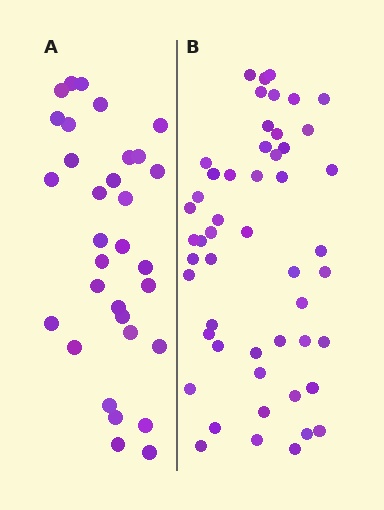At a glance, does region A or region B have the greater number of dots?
Region B (the right region) has more dots.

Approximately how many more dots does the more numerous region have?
Region B has approximately 20 more dots than region A.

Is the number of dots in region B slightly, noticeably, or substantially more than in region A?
Region B has substantially more. The ratio is roughly 1.6 to 1.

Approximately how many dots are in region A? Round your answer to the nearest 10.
About 30 dots. (The exact count is 32, which rounds to 30.)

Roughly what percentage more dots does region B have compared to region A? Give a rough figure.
About 60% more.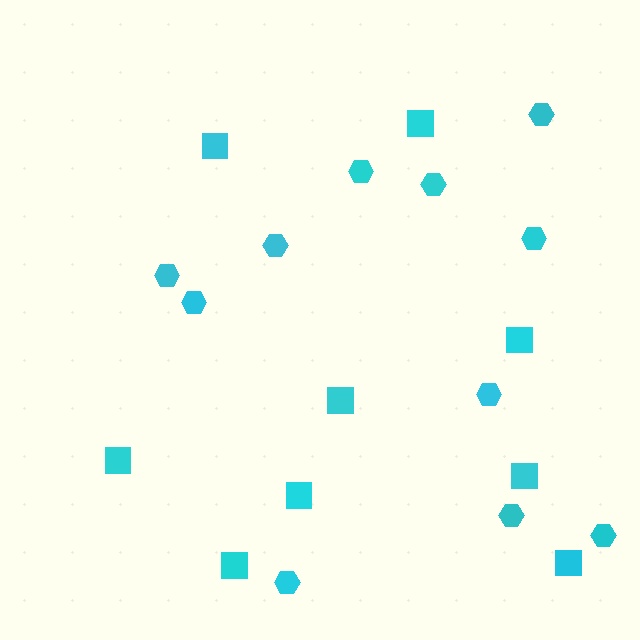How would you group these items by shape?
There are 2 groups: one group of squares (9) and one group of hexagons (11).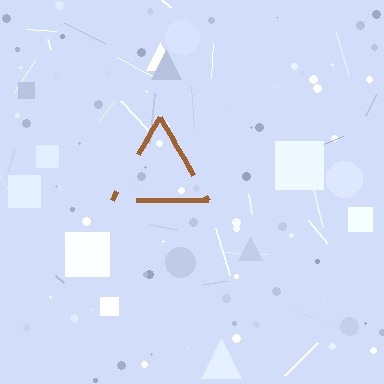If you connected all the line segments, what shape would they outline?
They would outline a triangle.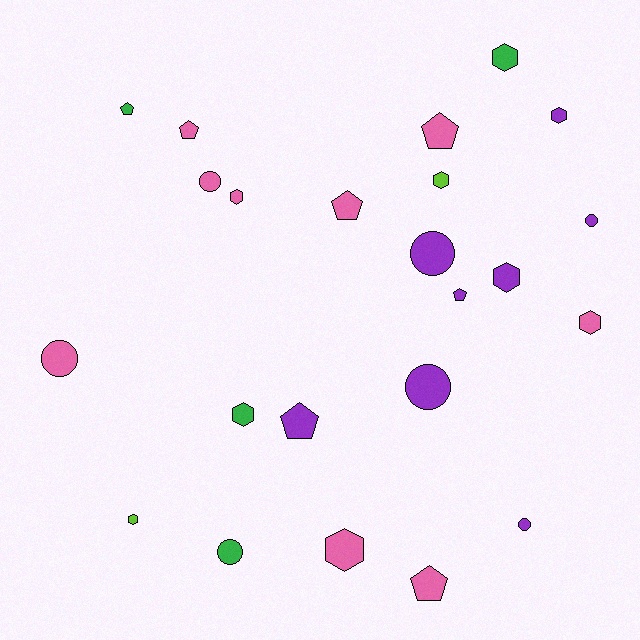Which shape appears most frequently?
Hexagon, with 9 objects.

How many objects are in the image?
There are 23 objects.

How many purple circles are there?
There are 4 purple circles.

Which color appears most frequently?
Pink, with 9 objects.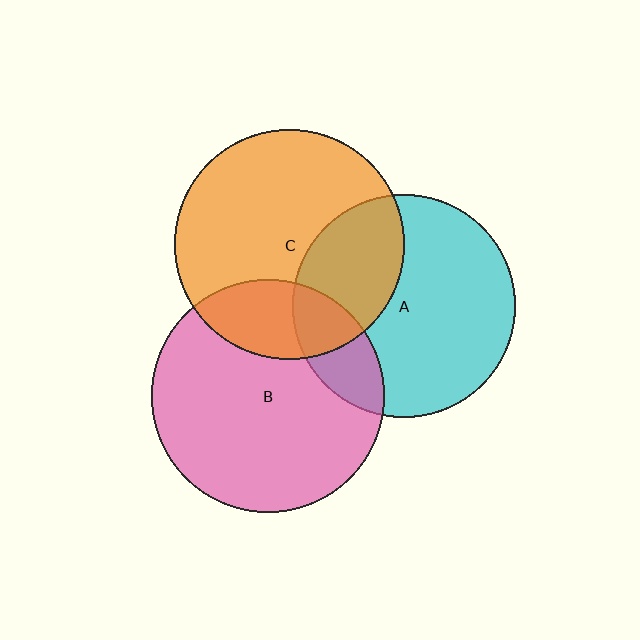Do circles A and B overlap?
Yes.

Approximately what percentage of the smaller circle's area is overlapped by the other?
Approximately 20%.